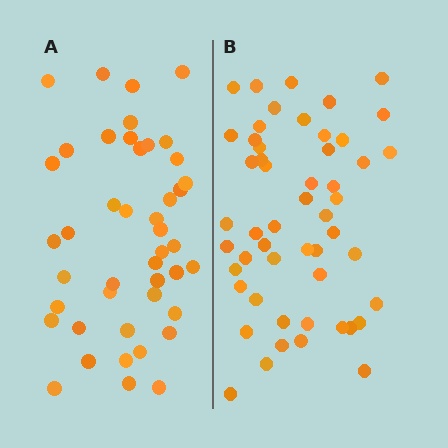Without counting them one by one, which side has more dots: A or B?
Region B (the right region) has more dots.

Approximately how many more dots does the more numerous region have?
Region B has roughly 8 or so more dots than region A.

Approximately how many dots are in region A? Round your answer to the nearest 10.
About 40 dots. (The exact count is 44, which rounds to 40.)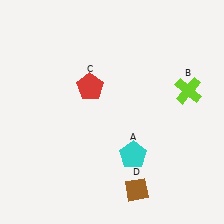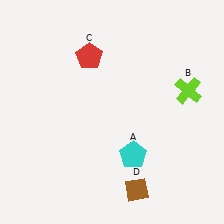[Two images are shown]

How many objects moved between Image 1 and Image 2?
1 object moved between the two images.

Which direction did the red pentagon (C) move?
The red pentagon (C) moved up.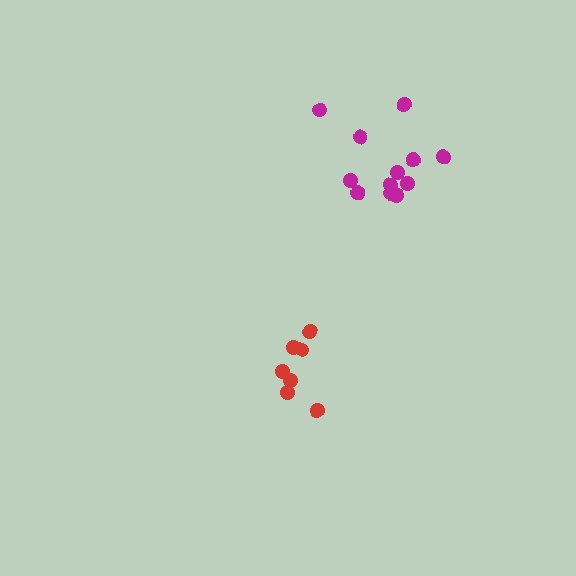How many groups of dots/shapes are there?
There are 2 groups.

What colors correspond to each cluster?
The clusters are colored: red, magenta.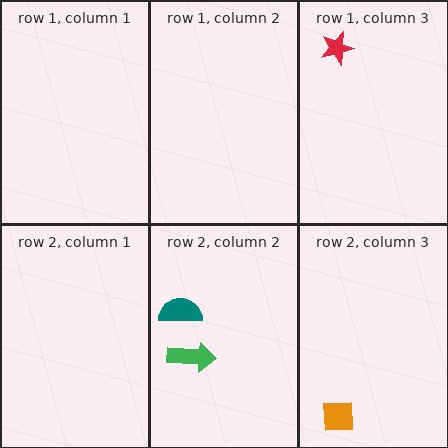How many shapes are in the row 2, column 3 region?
1.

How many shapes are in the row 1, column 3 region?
1.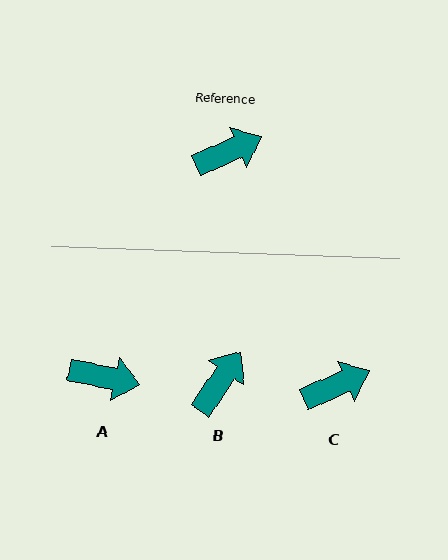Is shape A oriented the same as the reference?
No, it is off by about 36 degrees.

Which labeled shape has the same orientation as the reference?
C.